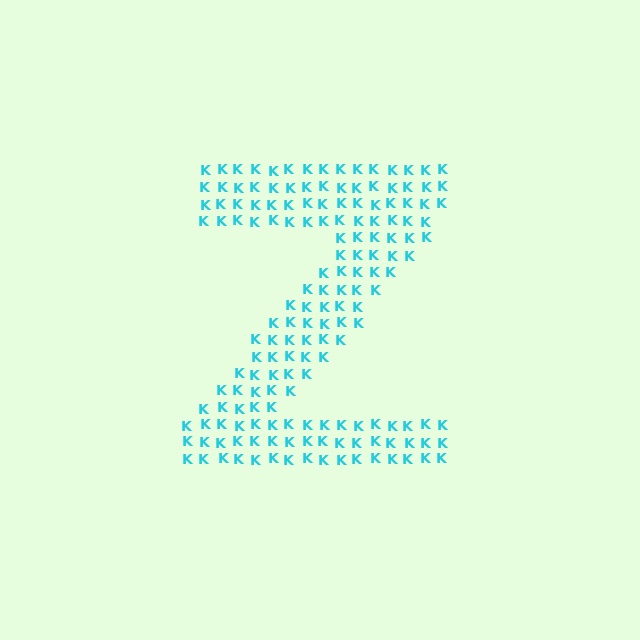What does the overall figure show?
The overall figure shows the letter Z.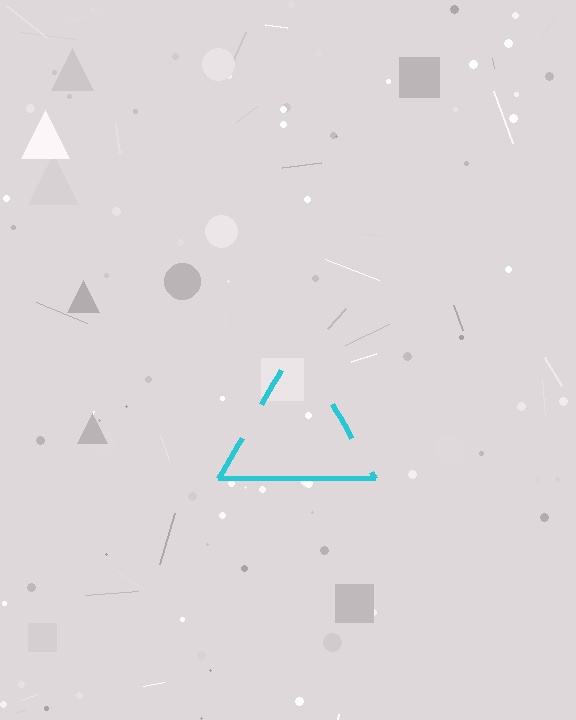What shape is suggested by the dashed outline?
The dashed outline suggests a triangle.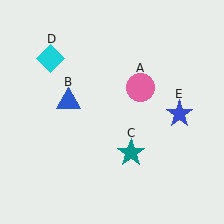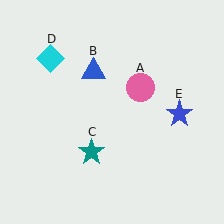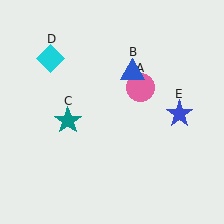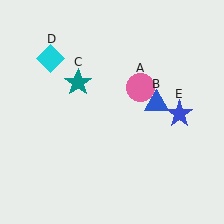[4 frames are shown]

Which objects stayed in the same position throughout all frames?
Pink circle (object A) and cyan diamond (object D) and blue star (object E) remained stationary.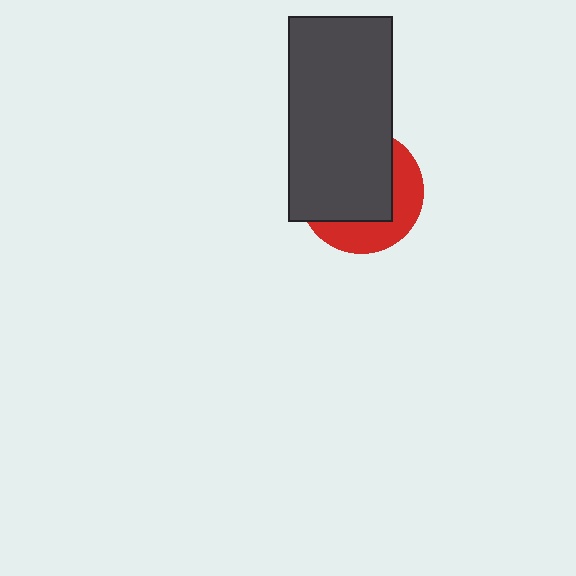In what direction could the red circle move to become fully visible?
The red circle could move toward the lower-right. That would shift it out from behind the dark gray rectangle entirely.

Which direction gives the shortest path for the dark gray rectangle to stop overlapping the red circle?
Moving toward the upper-left gives the shortest separation.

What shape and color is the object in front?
The object in front is a dark gray rectangle.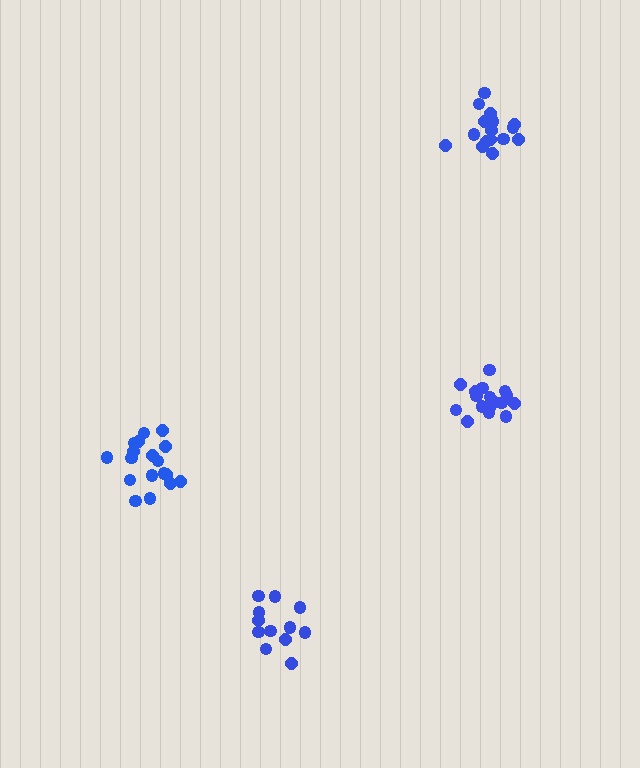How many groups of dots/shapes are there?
There are 4 groups.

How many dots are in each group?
Group 1: 18 dots, Group 2: 17 dots, Group 3: 12 dots, Group 4: 16 dots (63 total).